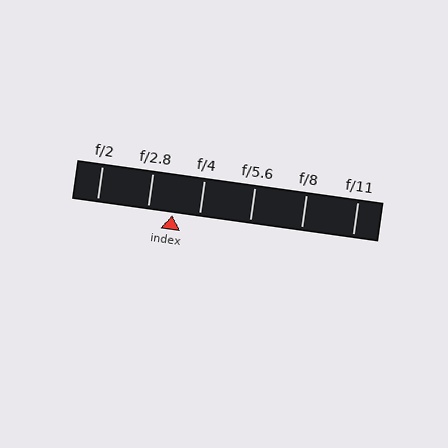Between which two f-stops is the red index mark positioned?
The index mark is between f/2.8 and f/4.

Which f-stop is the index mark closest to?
The index mark is closest to f/2.8.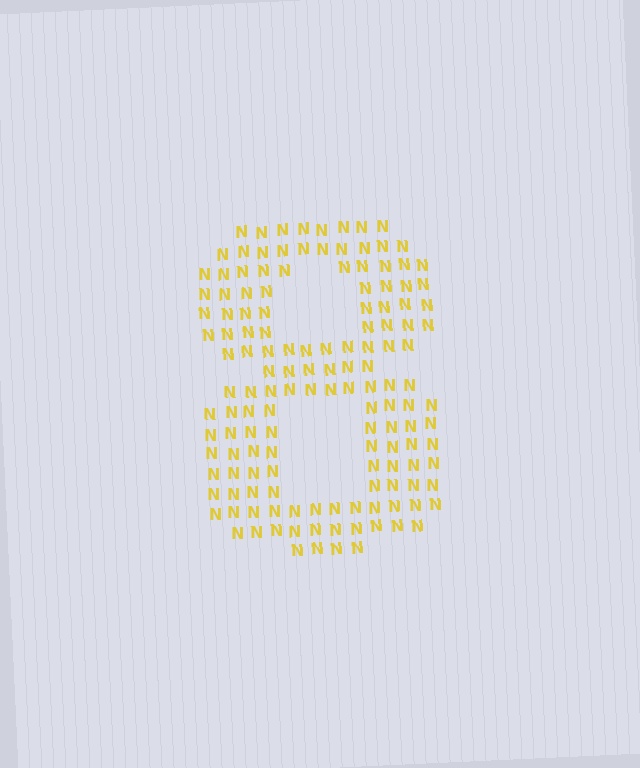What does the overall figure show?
The overall figure shows the digit 8.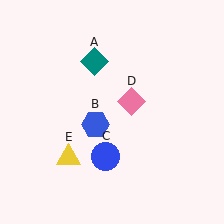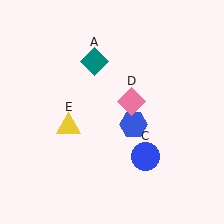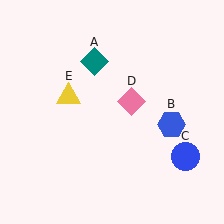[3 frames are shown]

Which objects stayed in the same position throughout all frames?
Teal diamond (object A) and pink diamond (object D) remained stationary.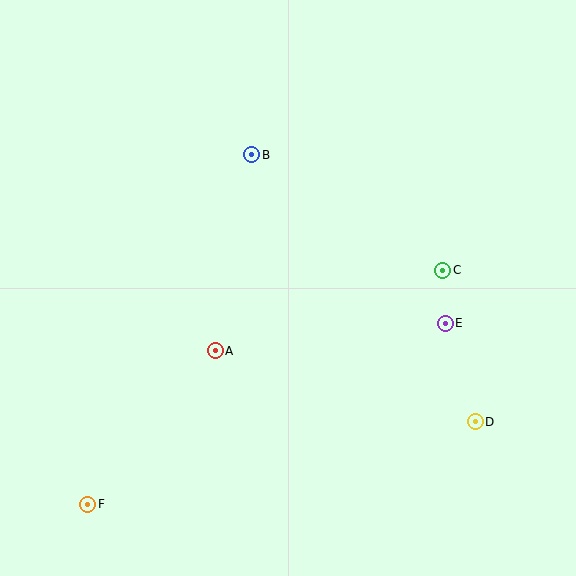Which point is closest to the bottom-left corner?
Point F is closest to the bottom-left corner.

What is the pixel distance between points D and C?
The distance between D and C is 155 pixels.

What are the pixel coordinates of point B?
Point B is at (252, 155).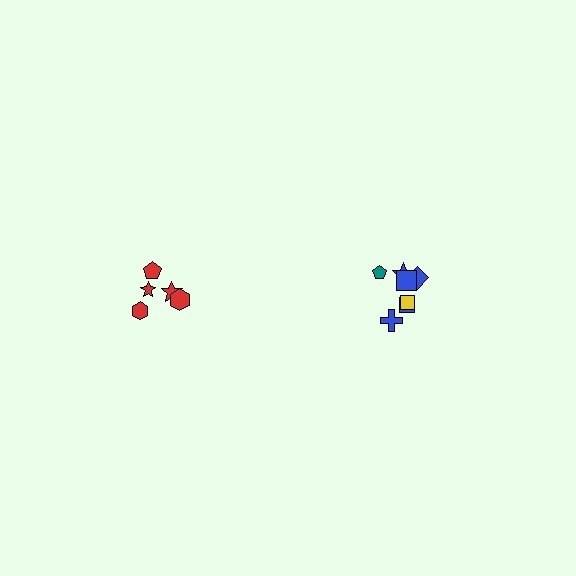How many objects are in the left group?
There are 5 objects.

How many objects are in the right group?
There are 7 objects.